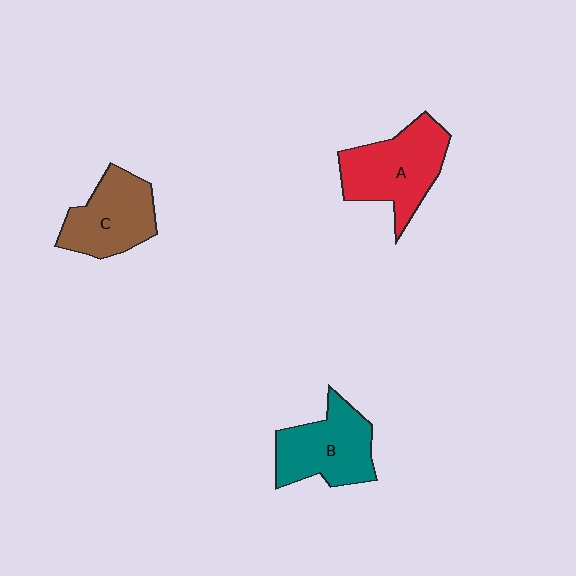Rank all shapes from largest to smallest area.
From largest to smallest: A (red), B (teal), C (brown).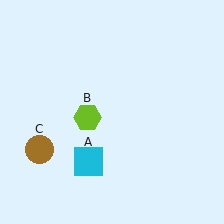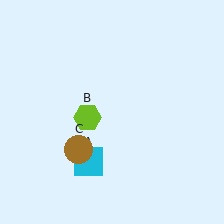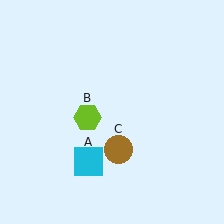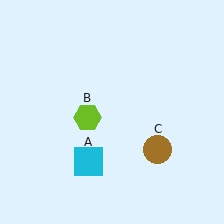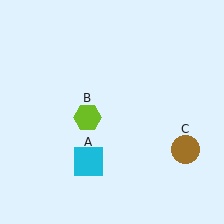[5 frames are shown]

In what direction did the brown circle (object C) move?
The brown circle (object C) moved right.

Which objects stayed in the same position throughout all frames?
Cyan square (object A) and lime hexagon (object B) remained stationary.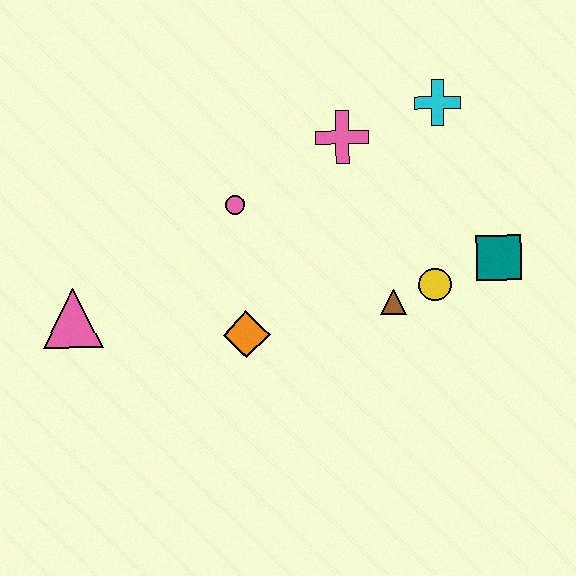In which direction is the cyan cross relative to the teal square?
The cyan cross is above the teal square.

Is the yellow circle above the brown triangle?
Yes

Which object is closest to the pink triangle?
The orange diamond is closest to the pink triangle.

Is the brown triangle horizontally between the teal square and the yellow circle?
No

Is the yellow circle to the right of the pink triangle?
Yes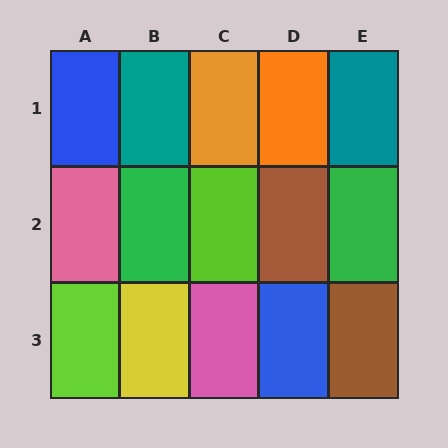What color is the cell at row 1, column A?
Blue.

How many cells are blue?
2 cells are blue.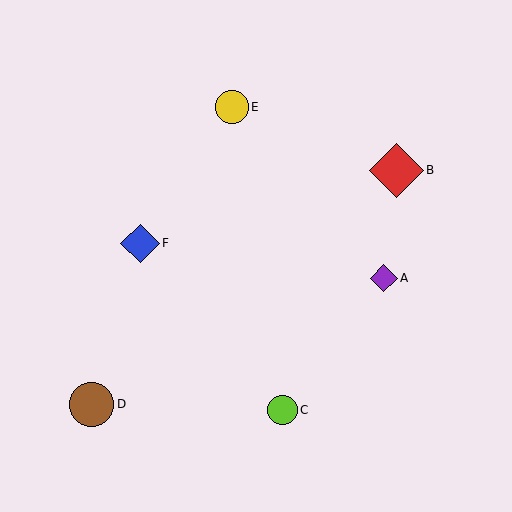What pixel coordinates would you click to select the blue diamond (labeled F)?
Click at (140, 243) to select the blue diamond F.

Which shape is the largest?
The red diamond (labeled B) is the largest.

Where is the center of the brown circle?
The center of the brown circle is at (92, 404).